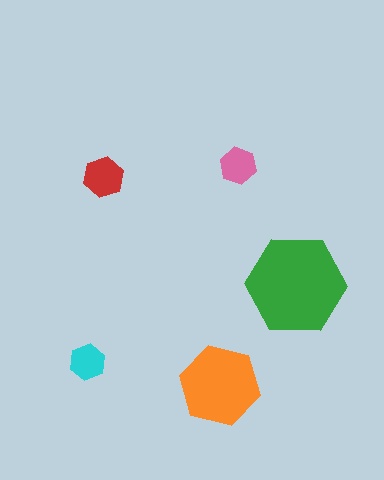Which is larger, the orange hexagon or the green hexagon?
The green one.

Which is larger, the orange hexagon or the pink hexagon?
The orange one.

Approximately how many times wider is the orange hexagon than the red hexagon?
About 2 times wider.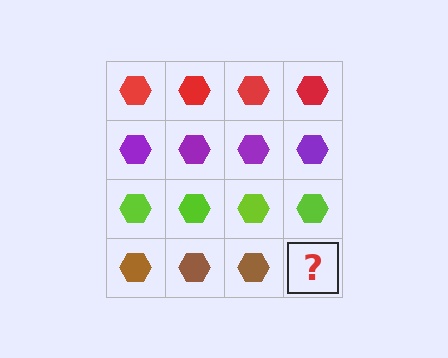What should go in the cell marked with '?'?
The missing cell should contain a brown hexagon.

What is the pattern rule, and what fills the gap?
The rule is that each row has a consistent color. The gap should be filled with a brown hexagon.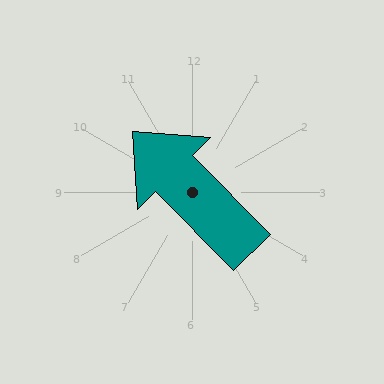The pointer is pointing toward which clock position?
Roughly 11 o'clock.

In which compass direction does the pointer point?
Northwest.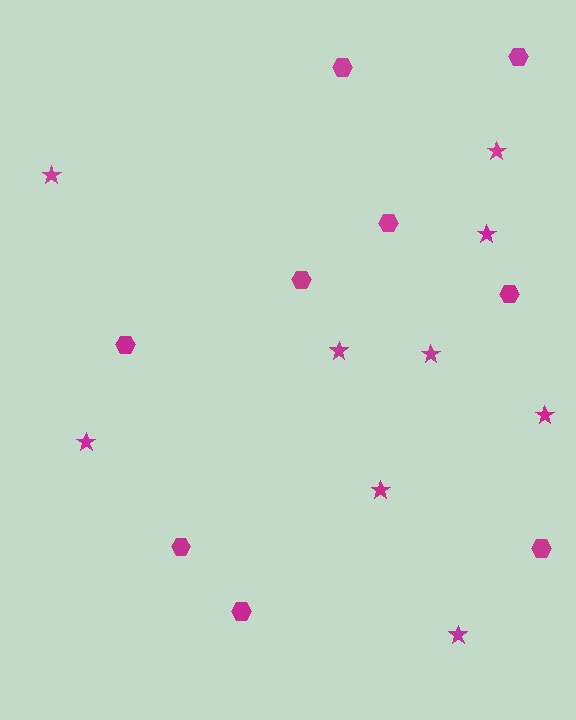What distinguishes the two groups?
There are 2 groups: one group of hexagons (9) and one group of stars (9).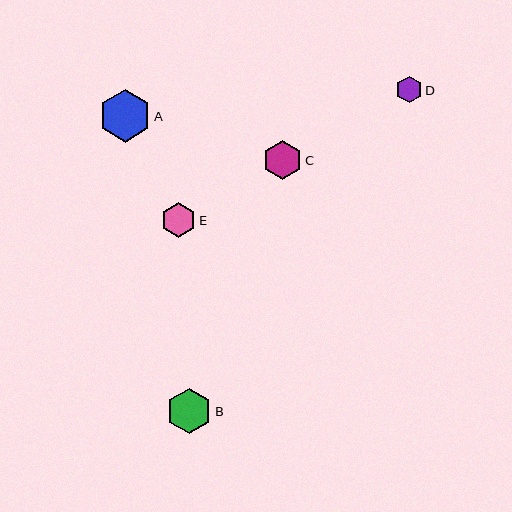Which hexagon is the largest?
Hexagon A is the largest with a size of approximately 53 pixels.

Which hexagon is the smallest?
Hexagon D is the smallest with a size of approximately 26 pixels.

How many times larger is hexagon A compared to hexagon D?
Hexagon A is approximately 2.0 times the size of hexagon D.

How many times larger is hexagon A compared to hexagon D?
Hexagon A is approximately 2.0 times the size of hexagon D.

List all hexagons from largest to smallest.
From largest to smallest: A, B, C, E, D.